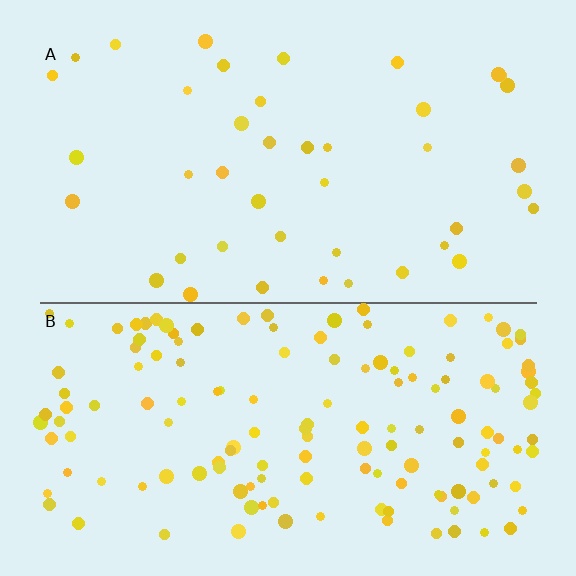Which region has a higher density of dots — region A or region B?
B (the bottom).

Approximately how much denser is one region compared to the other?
Approximately 3.5× — region B over region A.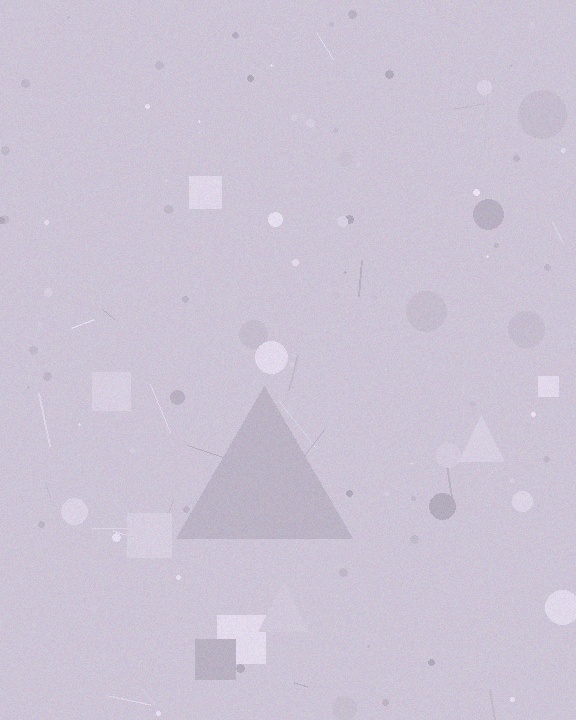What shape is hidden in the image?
A triangle is hidden in the image.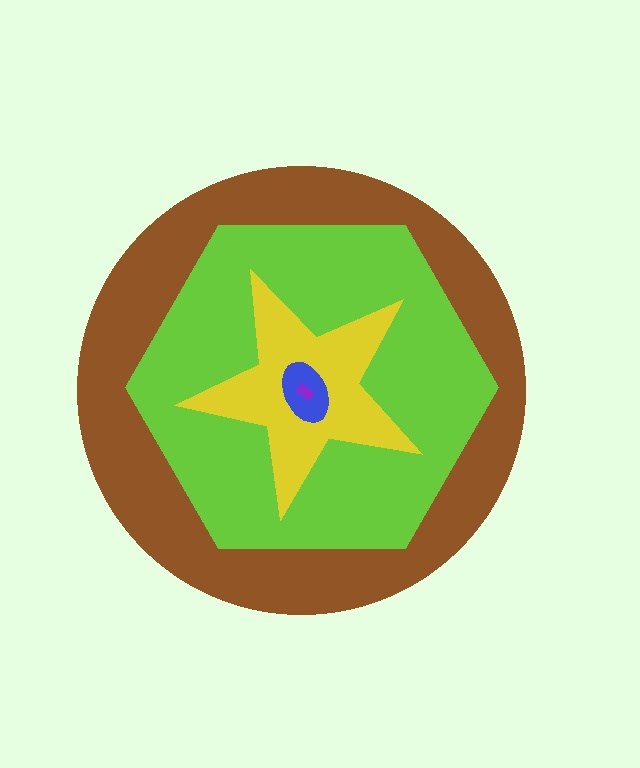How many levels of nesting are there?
5.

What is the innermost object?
The purple rectangle.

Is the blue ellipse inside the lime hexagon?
Yes.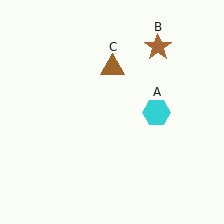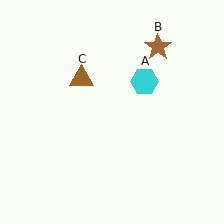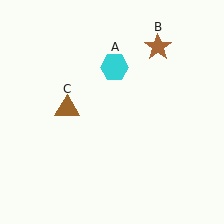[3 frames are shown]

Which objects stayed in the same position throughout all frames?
Brown star (object B) remained stationary.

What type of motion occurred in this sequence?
The cyan hexagon (object A), brown triangle (object C) rotated counterclockwise around the center of the scene.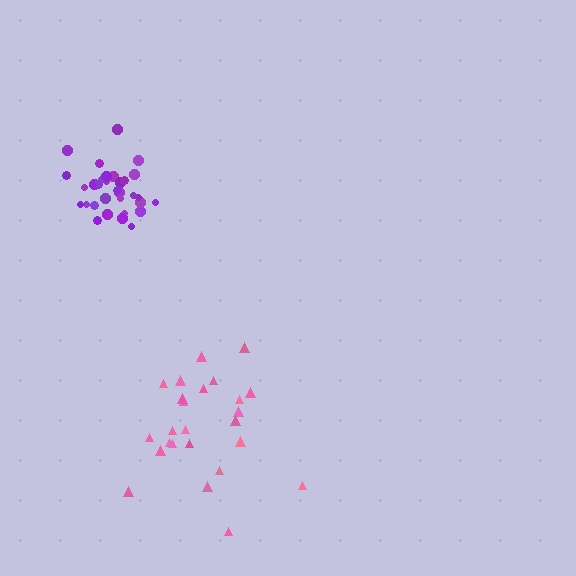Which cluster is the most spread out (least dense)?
Pink.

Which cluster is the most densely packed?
Purple.